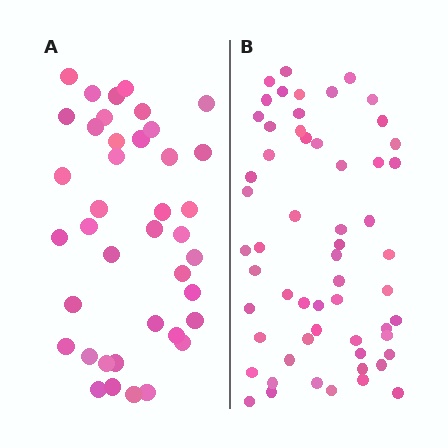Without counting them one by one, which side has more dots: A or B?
Region B (the right region) has more dots.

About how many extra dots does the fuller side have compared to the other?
Region B has approximately 20 more dots than region A.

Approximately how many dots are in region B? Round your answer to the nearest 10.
About 60 dots. (The exact count is 58, which rounds to 60.)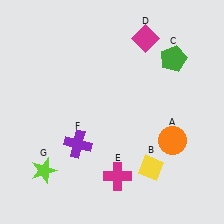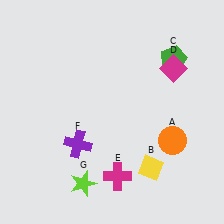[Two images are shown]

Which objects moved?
The objects that moved are: the magenta diamond (D), the lime star (G).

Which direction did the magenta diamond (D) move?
The magenta diamond (D) moved down.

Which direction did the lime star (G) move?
The lime star (G) moved right.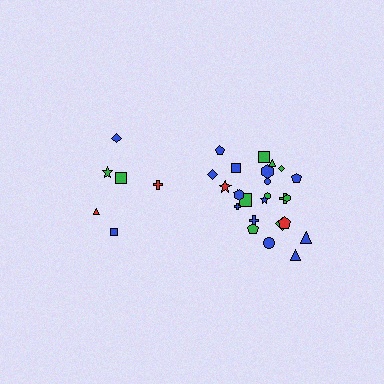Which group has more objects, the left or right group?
The right group.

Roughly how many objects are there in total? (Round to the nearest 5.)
Roughly 30 objects in total.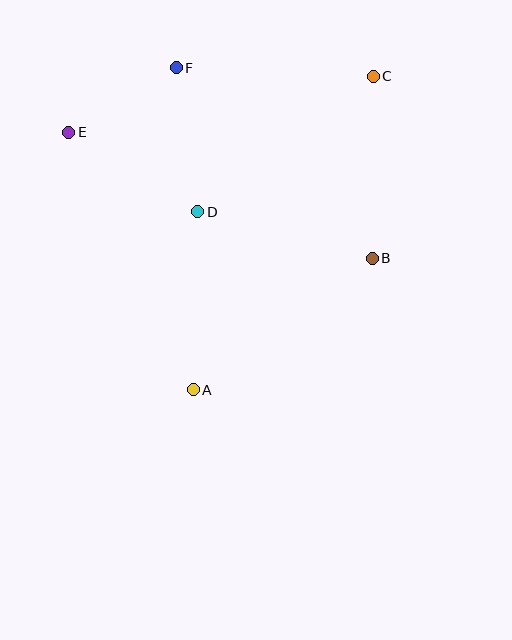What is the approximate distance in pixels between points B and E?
The distance between B and E is approximately 329 pixels.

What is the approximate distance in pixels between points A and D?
The distance between A and D is approximately 178 pixels.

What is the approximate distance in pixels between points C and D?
The distance between C and D is approximately 221 pixels.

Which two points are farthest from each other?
Points A and C are farthest from each other.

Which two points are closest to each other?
Points E and F are closest to each other.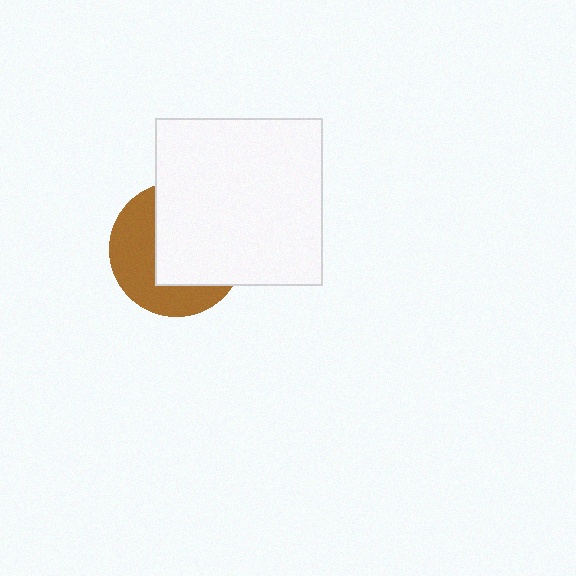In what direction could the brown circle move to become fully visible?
The brown circle could move toward the lower-left. That would shift it out from behind the white square entirely.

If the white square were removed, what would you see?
You would see the complete brown circle.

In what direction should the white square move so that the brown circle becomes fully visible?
The white square should move toward the upper-right. That is the shortest direction to clear the overlap and leave the brown circle fully visible.